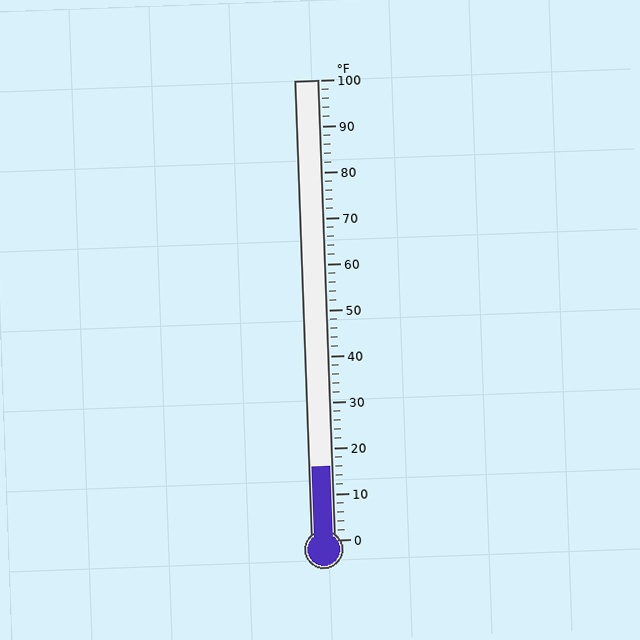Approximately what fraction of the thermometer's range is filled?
The thermometer is filled to approximately 15% of its range.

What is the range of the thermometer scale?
The thermometer scale ranges from 0°F to 100°F.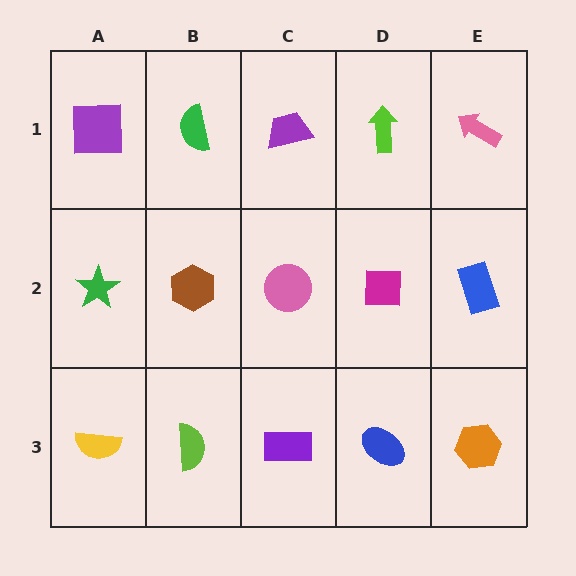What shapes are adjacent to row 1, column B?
A brown hexagon (row 2, column B), a purple square (row 1, column A), a purple trapezoid (row 1, column C).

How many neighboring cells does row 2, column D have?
4.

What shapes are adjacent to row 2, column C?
A purple trapezoid (row 1, column C), a purple rectangle (row 3, column C), a brown hexagon (row 2, column B), a magenta square (row 2, column D).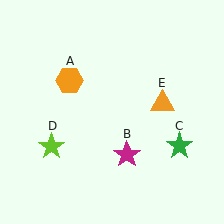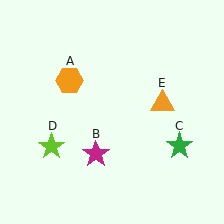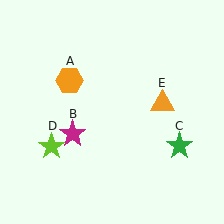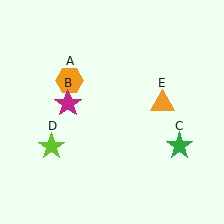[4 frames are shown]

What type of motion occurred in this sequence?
The magenta star (object B) rotated clockwise around the center of the scene.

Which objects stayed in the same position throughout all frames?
Orange hexagon (object A) and green star (object C) and lime star (object D) and orange triangle (object E) remained stationary.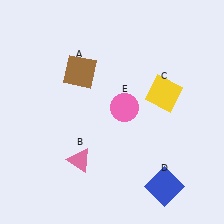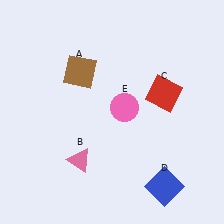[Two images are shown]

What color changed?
The square (C) changed from yellow in Image 1 to red in Image 2.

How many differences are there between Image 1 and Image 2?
There is 1 difference between the two images.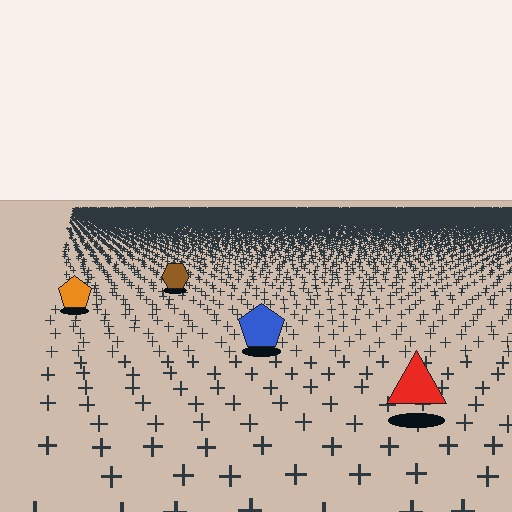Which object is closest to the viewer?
The red triangle is closest. The texture marks near it are larger and more spread out.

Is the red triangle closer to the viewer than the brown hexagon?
Yes. The red triangle is closer — you can tell from the texture gradient: the ground texture is coarser near it.